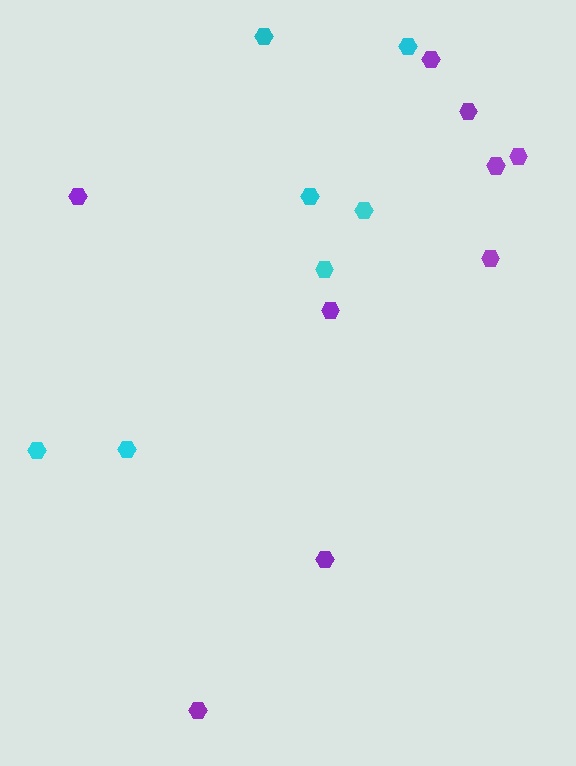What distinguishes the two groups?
There are 2 groups: one group of cyan hexagons (7) and one group of purple hexagons (9).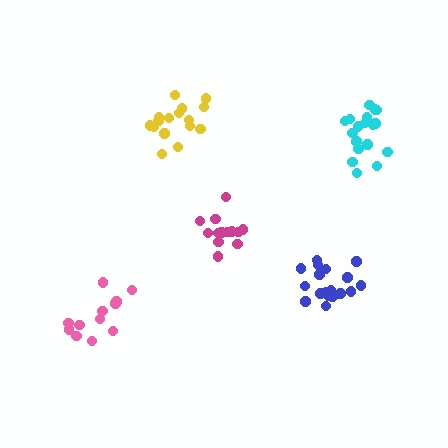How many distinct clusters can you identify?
There are 5 distinct clusters.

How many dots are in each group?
Group 1: 12 dots, Group 2: 16 dots, Group 3: 18 dots, Group 4: 13 dots, Group 5: 18 dots (77 total).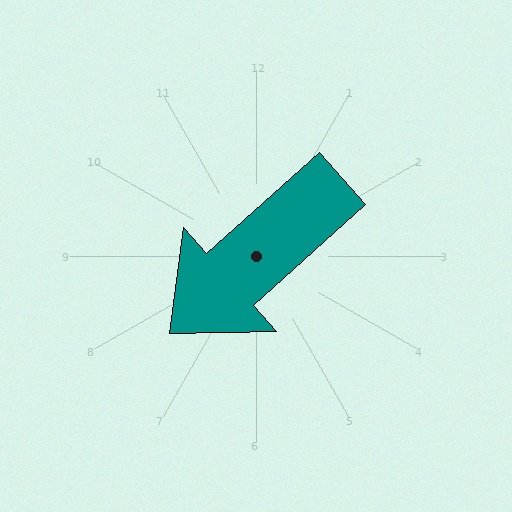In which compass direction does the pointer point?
Southwest.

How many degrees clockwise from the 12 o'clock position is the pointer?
Approximately 228 degrees.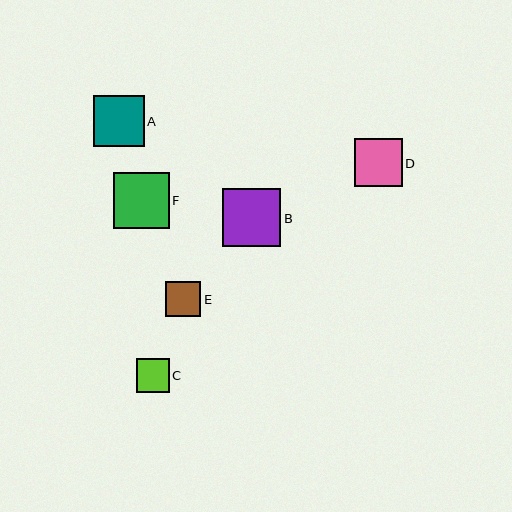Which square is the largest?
Square B is the largest with a size of approximately 58 pixels.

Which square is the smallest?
Square C is the smallest with a size of approximately 33 pixels.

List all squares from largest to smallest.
From largest to smallest: B, F, A, D, E, C.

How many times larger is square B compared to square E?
Square B is approximately 1.7 times the size of square E.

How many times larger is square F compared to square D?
Square F is approximately 1.2 times the size of square D.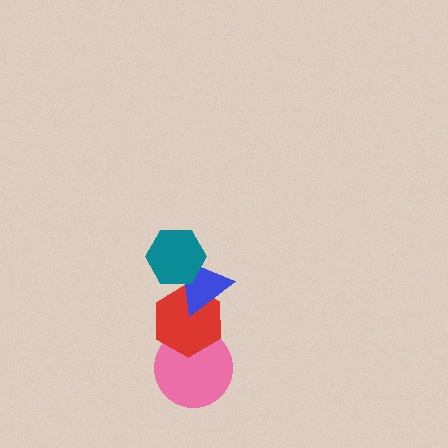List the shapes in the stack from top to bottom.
From top to bottom: the teal hexagon, the blue triangle, the red hexagon, the pink circle.